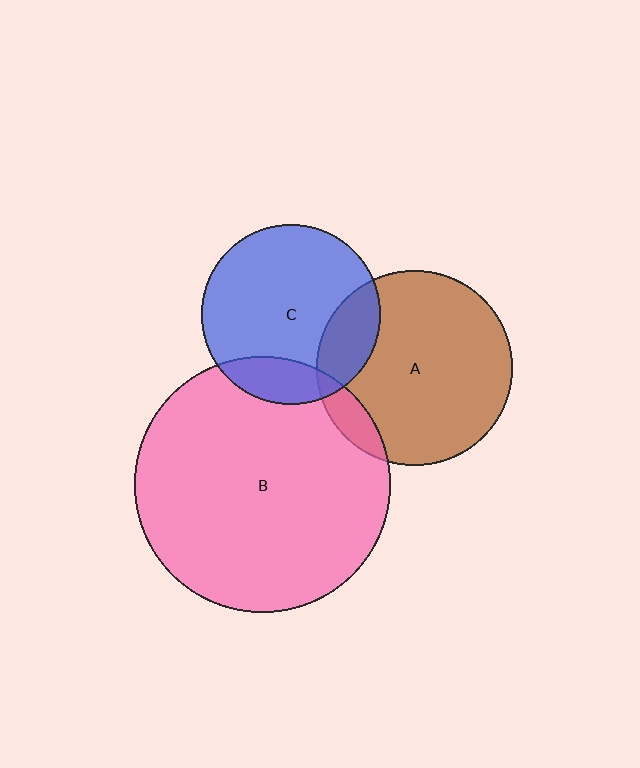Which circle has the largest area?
Circle B (pink).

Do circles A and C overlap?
Yes.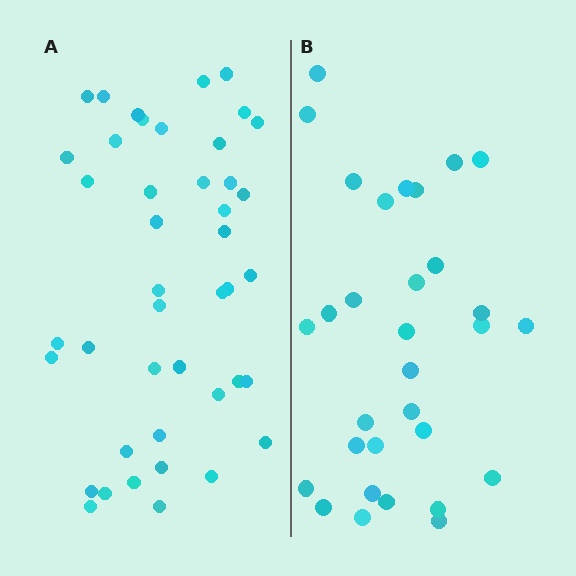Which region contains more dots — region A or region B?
Region A (the left region) has more dots.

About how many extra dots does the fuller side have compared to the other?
Region A has roughly 12 or so more dots than region B.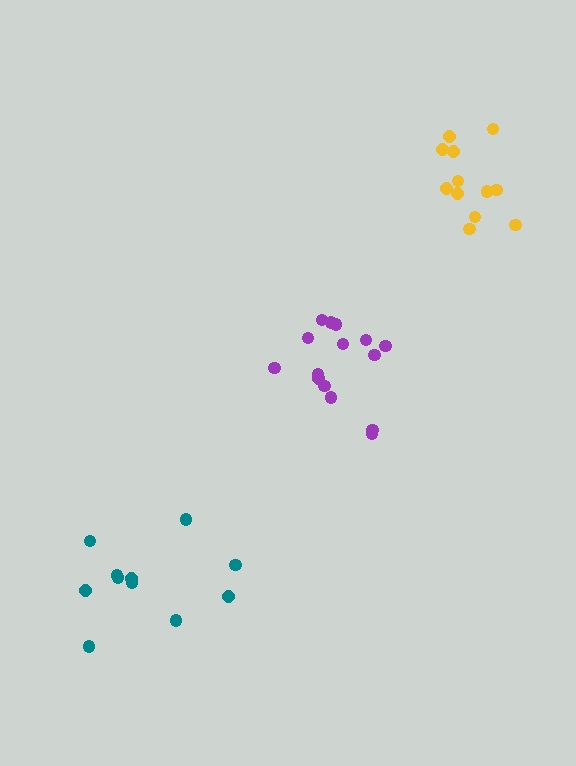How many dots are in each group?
Group 1: 15 dots, Group 2: 11 dots, Group 3: 12 dots (38 total).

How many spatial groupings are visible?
There are 3 spatial groupings.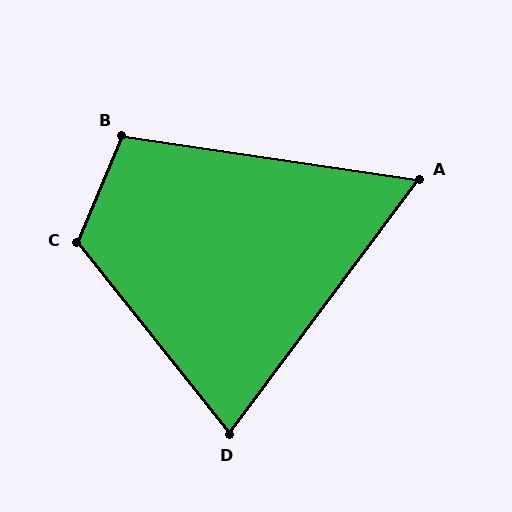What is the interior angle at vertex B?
Approximately 105 degrees (obtuse).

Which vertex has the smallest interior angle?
A, at approximately 62 degrees.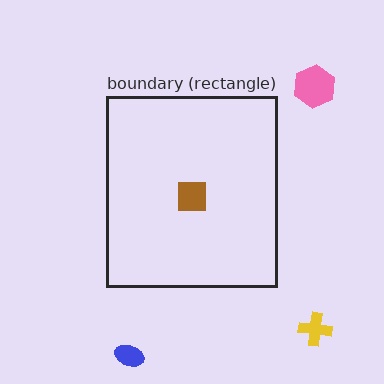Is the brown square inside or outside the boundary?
Inside.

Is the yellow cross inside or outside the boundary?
Outside.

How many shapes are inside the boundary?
1 inside, 3 outside.